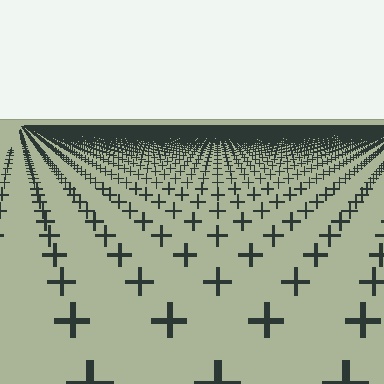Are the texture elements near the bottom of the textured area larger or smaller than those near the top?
Larger. Near the bottom, elements are closer to the viewer and appear at a bigger on-screen size.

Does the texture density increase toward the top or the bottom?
Density increases toward the top.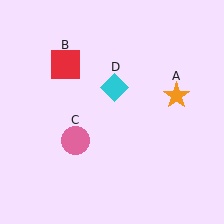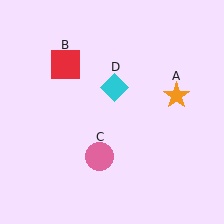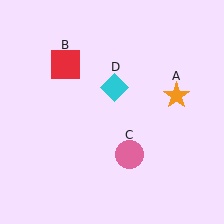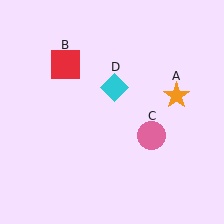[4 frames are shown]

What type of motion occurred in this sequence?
The pink circle (object C) rotated counterclockwise around the center of the scene.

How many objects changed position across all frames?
1 object changed position: pink circle (object C).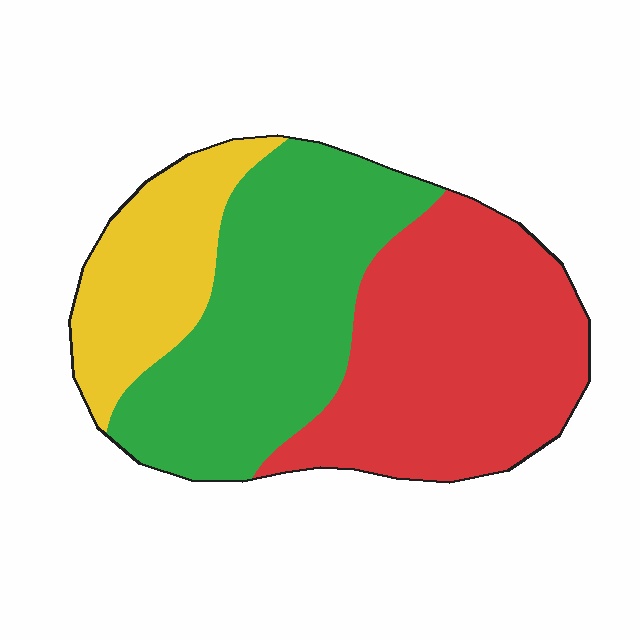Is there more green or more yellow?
Green.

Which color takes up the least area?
Yellow, at roughly 20%.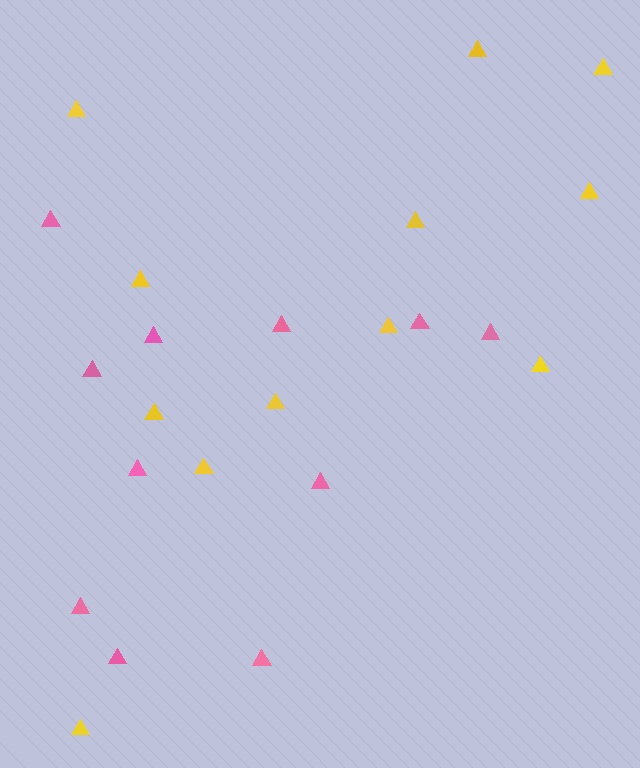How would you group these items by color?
There are 2 groups: one group of pink triangles (11) and one group of yellow triangles (12).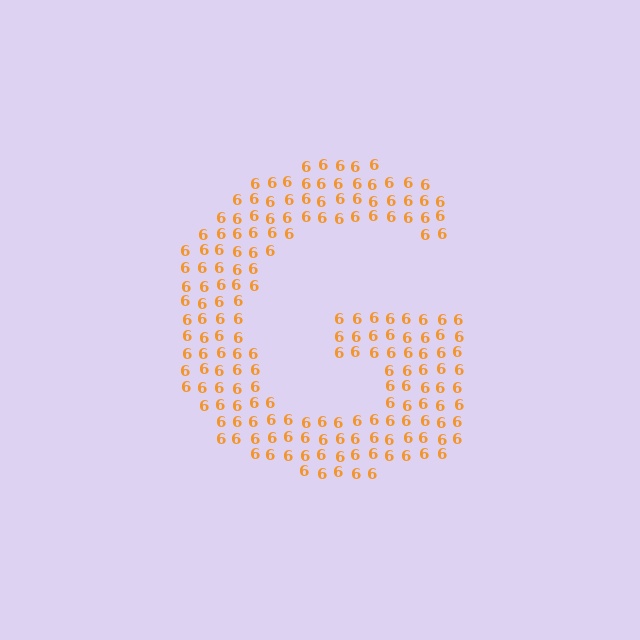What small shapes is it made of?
It is made of small digit 6's.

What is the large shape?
The large shape is the letter G.